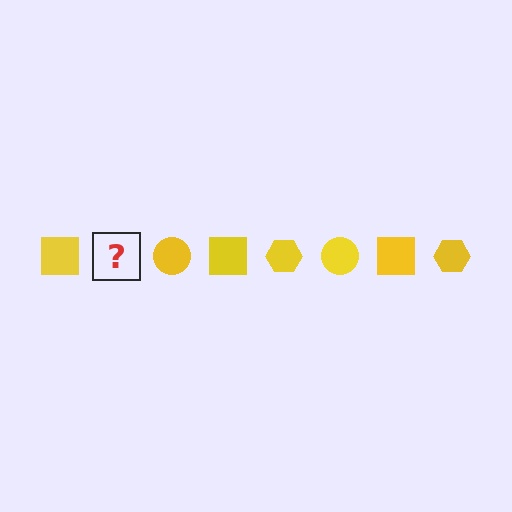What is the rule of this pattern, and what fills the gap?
The rule is that the pattern cycles through square, hexagon, circle shapes in yellow. The gap should be filled with a yellow hexagon.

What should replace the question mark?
The question mark should be replaced with a yellow hexagon.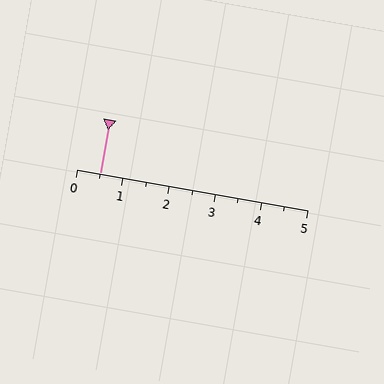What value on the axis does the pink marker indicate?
The marker indicates approximately 0.5.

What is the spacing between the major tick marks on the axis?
The major ticks are spaced 1 apart.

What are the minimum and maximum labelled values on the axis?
The axis runs from 0 to 5.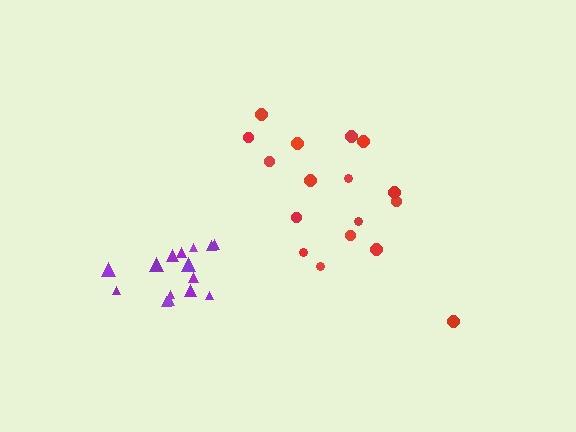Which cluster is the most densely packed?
Purple.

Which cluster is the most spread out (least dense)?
Red.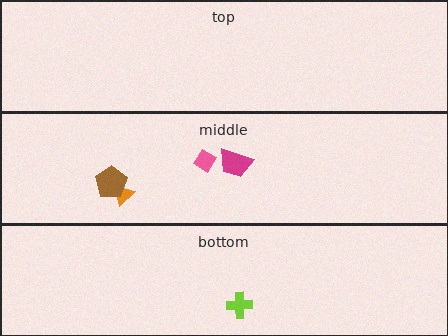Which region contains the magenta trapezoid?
The middle region.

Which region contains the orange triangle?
The middle region.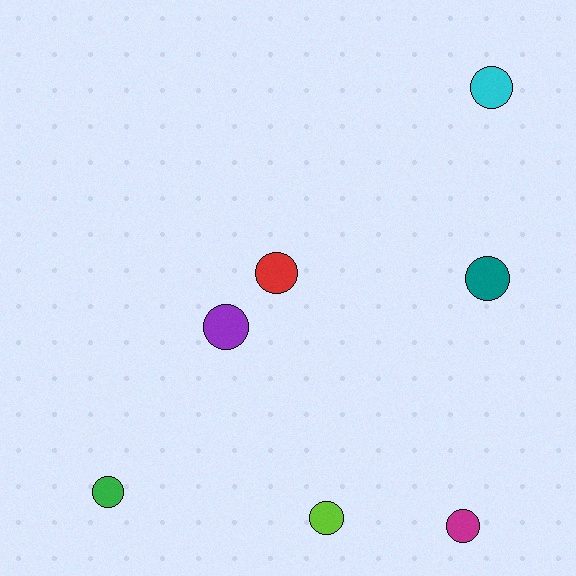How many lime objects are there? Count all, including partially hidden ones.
There is 1 lime object.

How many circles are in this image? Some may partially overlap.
There are 7 circles.